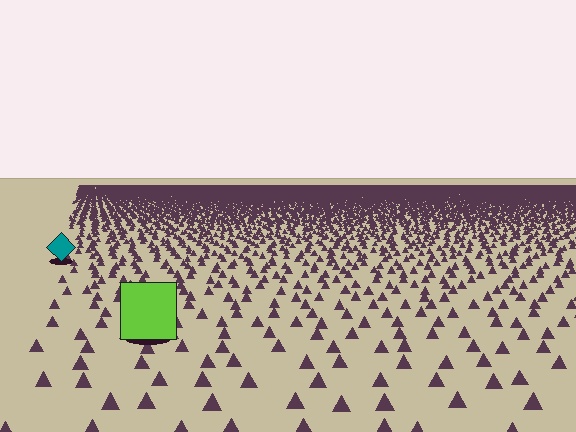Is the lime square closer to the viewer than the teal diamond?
Yes. The lime square is closer — you can tell from the texture gradient: the ground texture is coarser near it.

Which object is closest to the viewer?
The lime square is closest. The texture marks near it are larger and more spread out.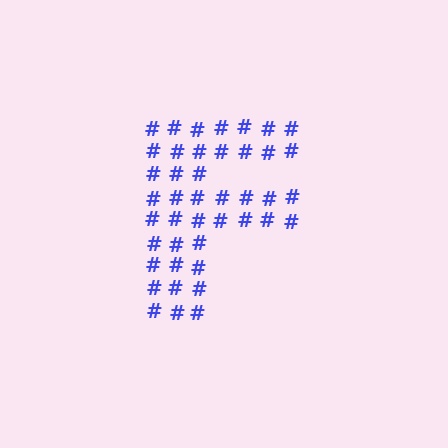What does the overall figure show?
The overall figure shows the letter F.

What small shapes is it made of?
It is made of small hash symbols.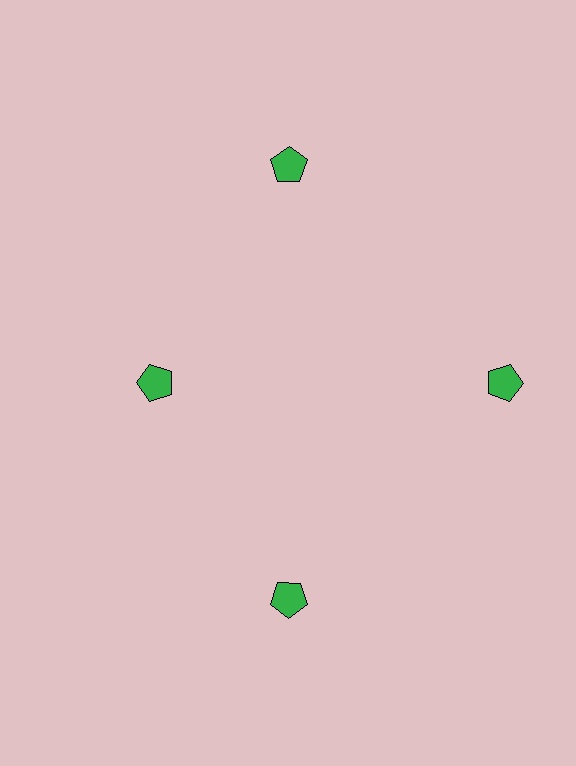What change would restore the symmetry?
The symmetry would be restored by moving it outward, back onto the ring so that all 4 pentagons sit at equal angles and equal distance from the center.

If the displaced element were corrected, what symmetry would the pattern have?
It would have 4-fold rotational symmetry — the pattern would map onto itself every 90 degrees.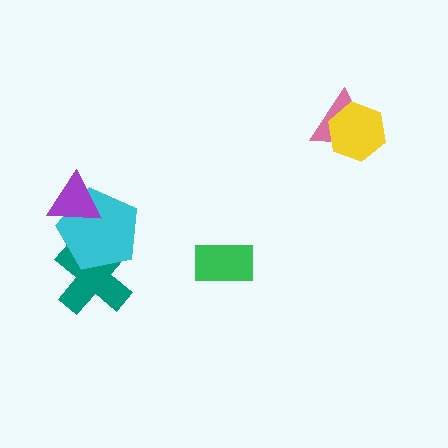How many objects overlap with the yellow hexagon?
1 object overlaps with the yellow hexagon.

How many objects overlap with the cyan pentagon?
2 objects overlap with the cyan pentagon.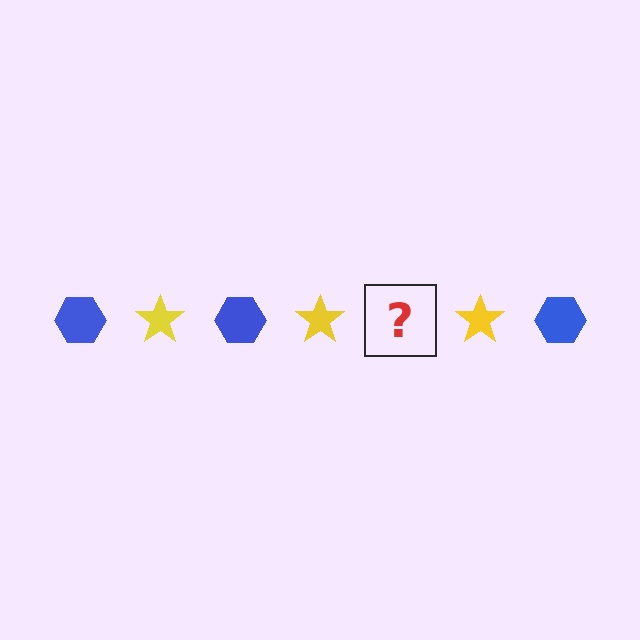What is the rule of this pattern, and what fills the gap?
The rule is that the pattern alternates between blue hexagon and yellow star. The gap should be filled with a blue hexagon.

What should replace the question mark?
The question mark should be replaced with a blue hexagon.